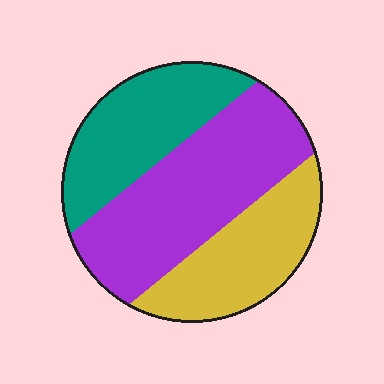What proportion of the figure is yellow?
Yellow covers 27% of the figure.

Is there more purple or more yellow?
Purple.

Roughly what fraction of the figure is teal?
Teal covers around 30% of the figure.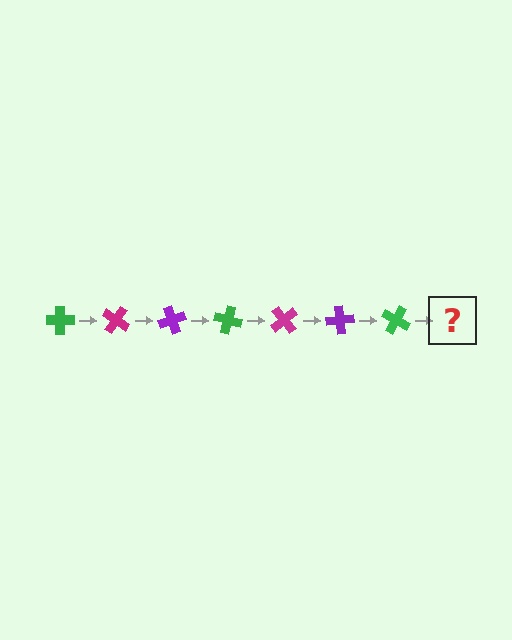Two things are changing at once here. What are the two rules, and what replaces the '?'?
The two rules are that it rotates 35 degrees each step and the color cycles through green, magenta, and purple. The '?' should be a magenta cross, rotated 245 degrees from the start.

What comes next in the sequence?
The next element should be a magenta cross, rotated 245 degrees from the start.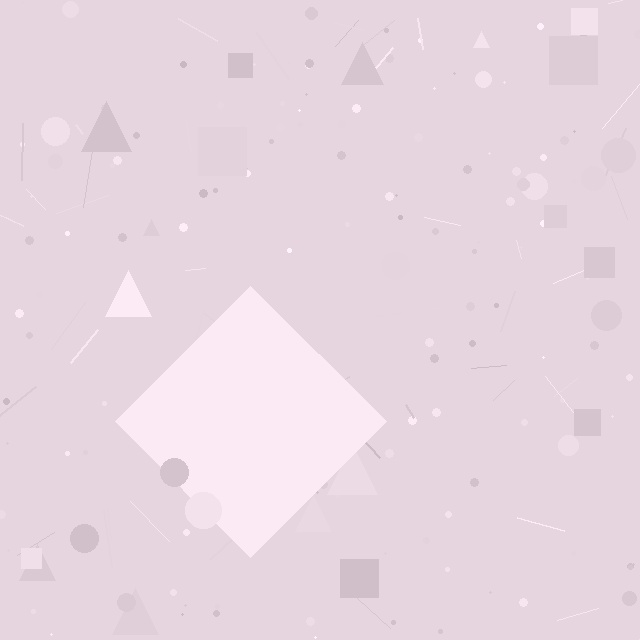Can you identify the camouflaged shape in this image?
The camouflaged shape is a diamond.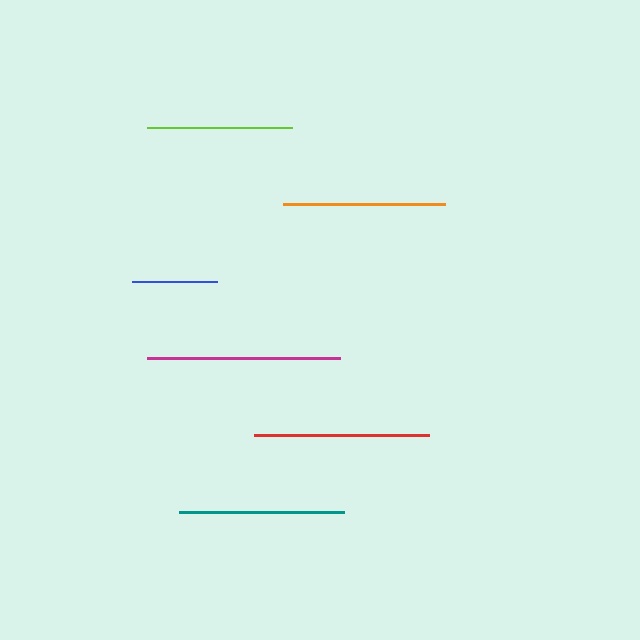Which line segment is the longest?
The magenta line is the longest at approximately 193 pixels.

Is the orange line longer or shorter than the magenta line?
The magenta line is longer than the orange line.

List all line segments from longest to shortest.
From longest to shortest: magenta, red, teal, orange, lime, blue.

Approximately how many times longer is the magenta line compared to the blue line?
The magenta line is approximately 2.3 times the length of the blue line.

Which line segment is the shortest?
The blue line is the shortest at approximately 85 pixels.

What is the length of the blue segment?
The blue segment is approximately 85 pixels long.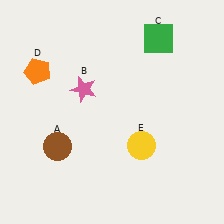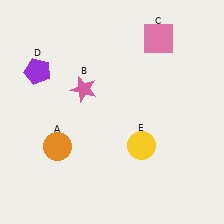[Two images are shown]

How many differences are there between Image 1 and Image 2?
There are 3 differences between the two images.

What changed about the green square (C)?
In Image 1, C is green. In Image 2, it changed to pink.